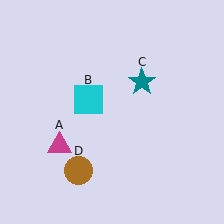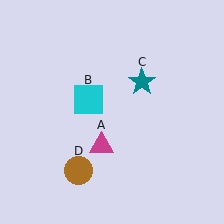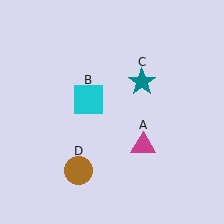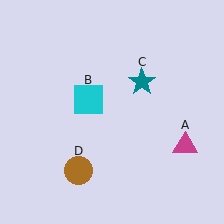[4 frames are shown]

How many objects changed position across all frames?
1 object changed position: magenta triangle (object A).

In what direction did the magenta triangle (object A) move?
The magenta triangle (object A) moved right.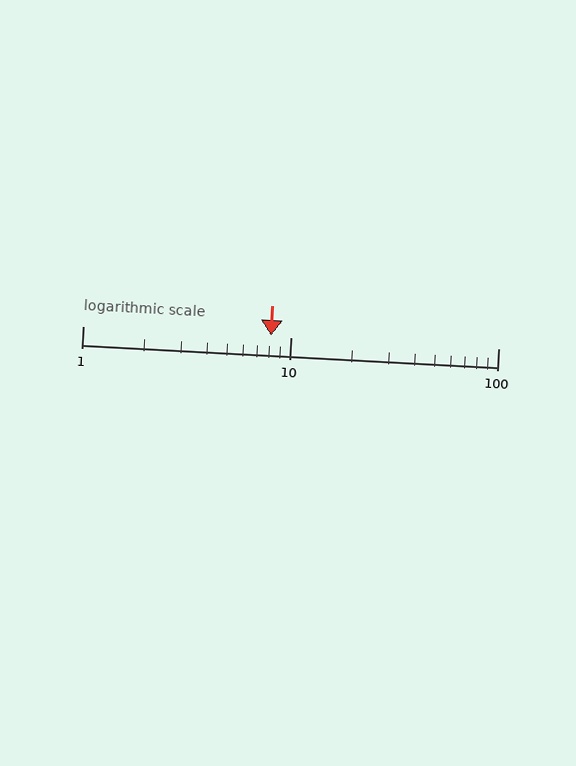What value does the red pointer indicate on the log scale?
The pointer indicates approximately 8.1.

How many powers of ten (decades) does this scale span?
The scale spans 2 decades, from 1 to 100.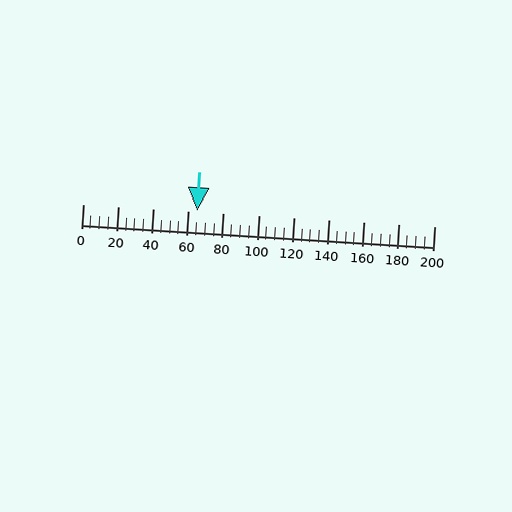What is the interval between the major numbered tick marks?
The major tick marks are spaced 20 units apart.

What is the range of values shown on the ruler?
The ruler shows values from 0 to 200.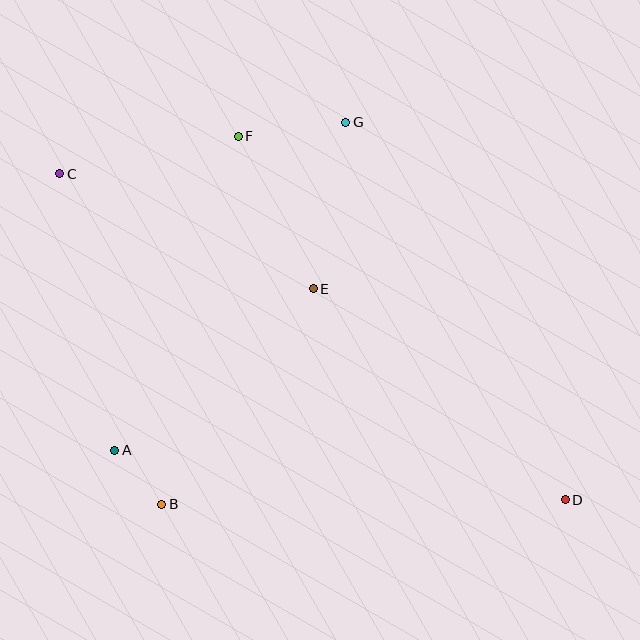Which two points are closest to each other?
Points A and B are closest to each other.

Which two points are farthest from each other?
Points C and D are farthest from each other.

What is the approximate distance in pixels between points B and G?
The distance between B and G is approximately 424 pixels.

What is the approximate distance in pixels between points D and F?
The distance between D and F is approximately 489 pixels.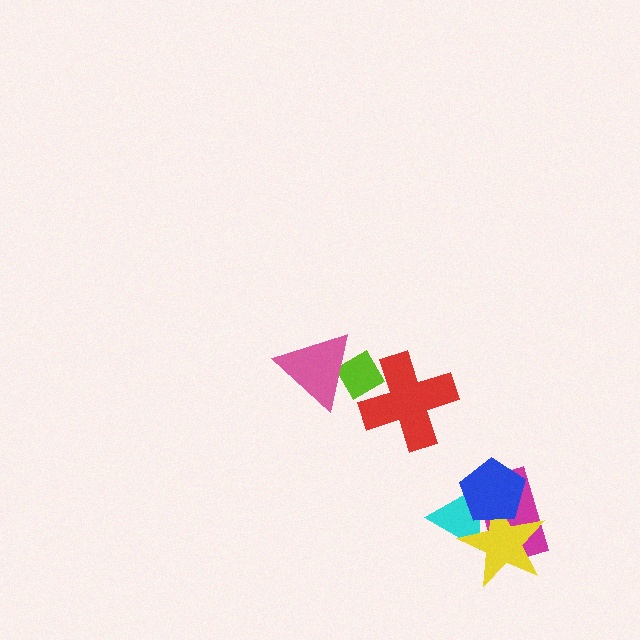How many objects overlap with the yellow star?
3 objects overlap with the yellow star.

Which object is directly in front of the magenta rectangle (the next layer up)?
The yellow star is directly in front of the magenta rectangle.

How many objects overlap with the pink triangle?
1 object overlaps with the pink triangle.